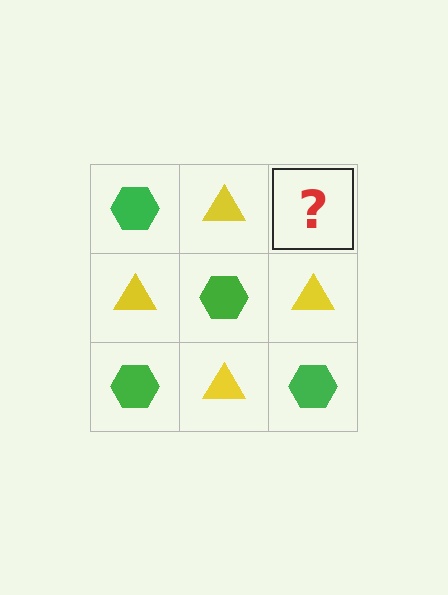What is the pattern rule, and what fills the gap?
The rule is that it alternates green hexagon and yellow triangle in a checkerboard pattern. The gap should be filled with a green hexagon.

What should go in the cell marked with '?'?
The missing cell should contain a green hexagon.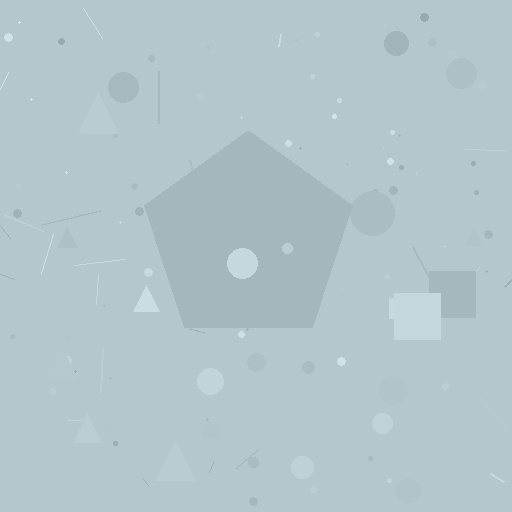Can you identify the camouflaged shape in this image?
The camouflaged shape is a pentagon.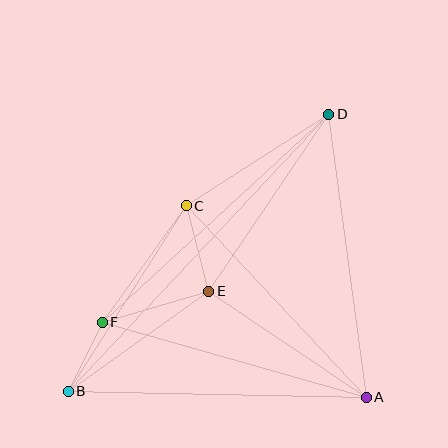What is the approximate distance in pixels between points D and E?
The distance between D and E is approximately 214 pixels.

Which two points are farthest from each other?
Points B and D are farthest from each other.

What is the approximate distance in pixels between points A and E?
The distance between A and E is approximately 190 pixels.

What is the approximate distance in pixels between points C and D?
The distance between C and D is approximately 169 pixels.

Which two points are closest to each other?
Points B and F are closest to each other.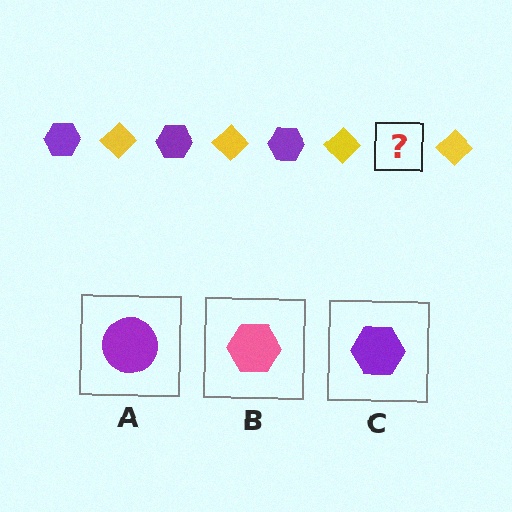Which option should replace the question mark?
Option C.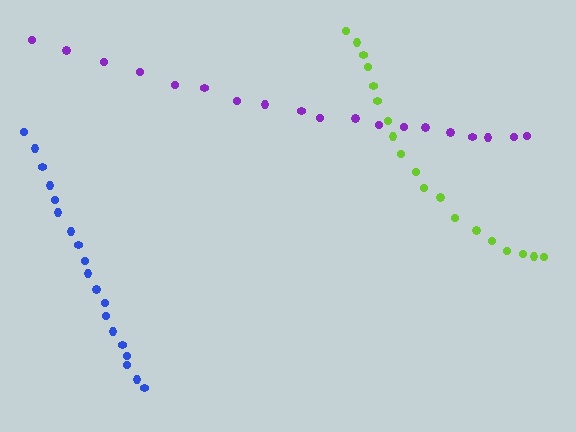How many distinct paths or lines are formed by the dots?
There are 3 distinct paths.